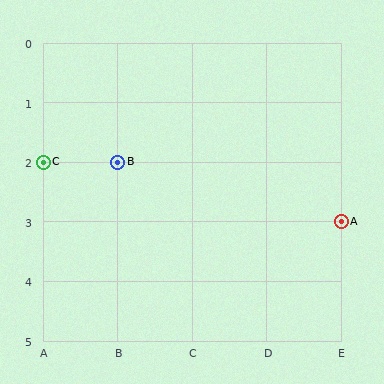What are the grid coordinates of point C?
Point C is at grid coordinates (A, 2).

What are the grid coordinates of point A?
Point A is at grid coordinates (E, 3).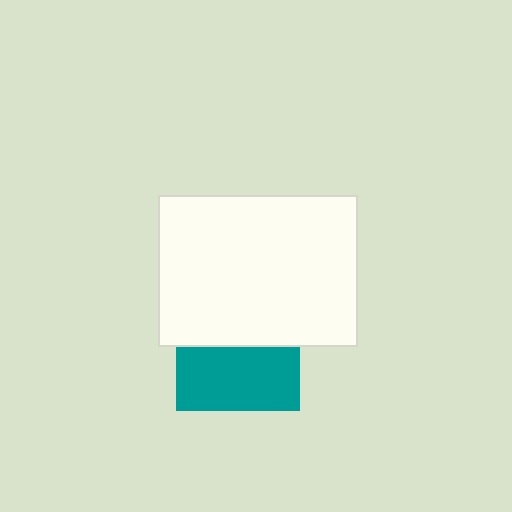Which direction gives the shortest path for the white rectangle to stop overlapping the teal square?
Moving up gives the shortest separation.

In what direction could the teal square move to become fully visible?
The teal square could move down. That would shift it out from behind the white rectangle entirely.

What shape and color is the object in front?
The object in front is a white rectangle.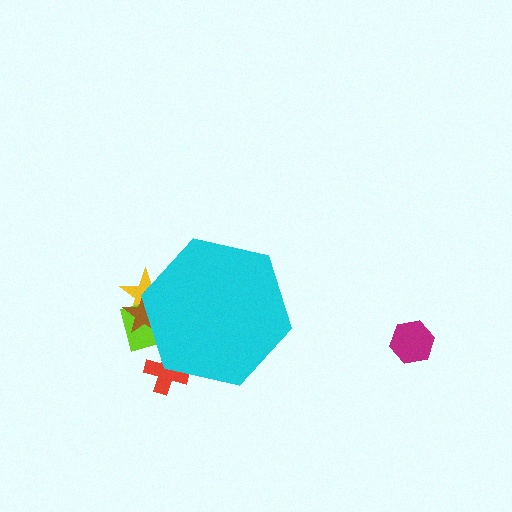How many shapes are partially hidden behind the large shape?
4 shapes are partially hidden.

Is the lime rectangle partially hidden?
Yes, the lime rectangle is partially hidden behind the cyan hexagon.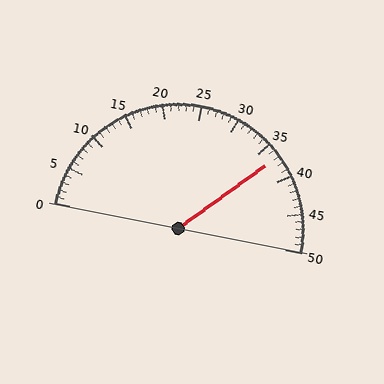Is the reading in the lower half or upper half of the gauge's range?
The reading is in the upper half of the range (0 to 50).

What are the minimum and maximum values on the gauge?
The gauge ranges from 0 to 50.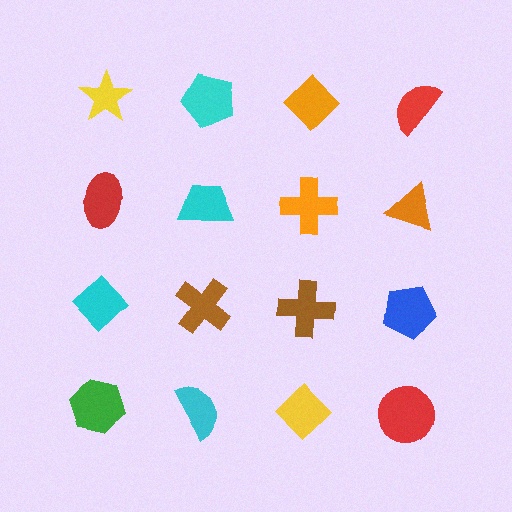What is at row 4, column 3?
A yellow diamond.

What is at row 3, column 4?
A blue pentagon.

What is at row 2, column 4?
An orange triangle.